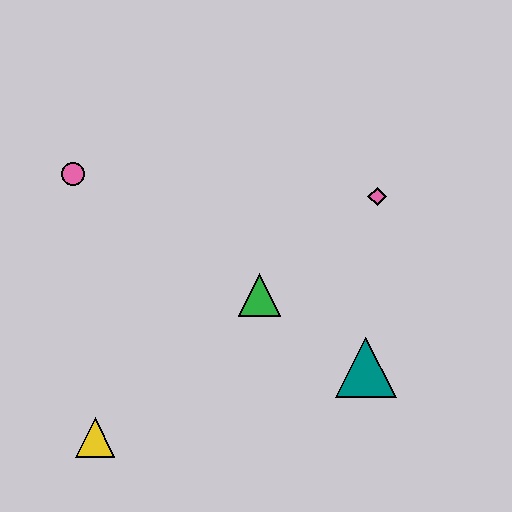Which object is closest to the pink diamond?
The green triangle is closest to the pink diamond.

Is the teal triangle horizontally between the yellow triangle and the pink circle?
No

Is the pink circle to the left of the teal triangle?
Yes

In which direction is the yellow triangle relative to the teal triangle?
The yellow triangle is to the left of the teal triangle.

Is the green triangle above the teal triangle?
Yes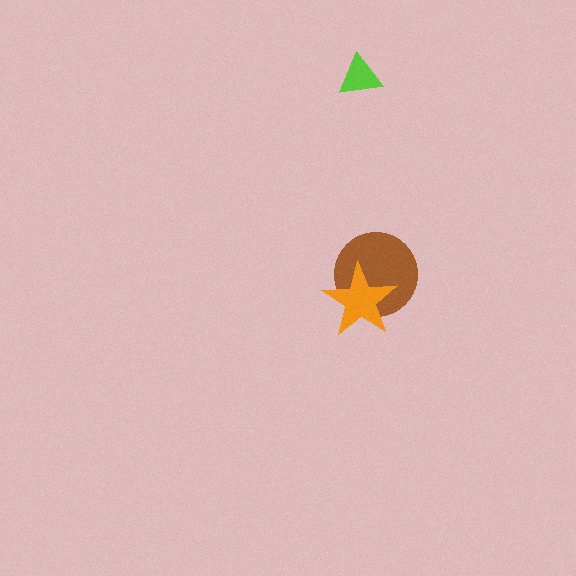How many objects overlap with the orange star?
1 object overlaps with the orange star.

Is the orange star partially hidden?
No, no other shape covers it.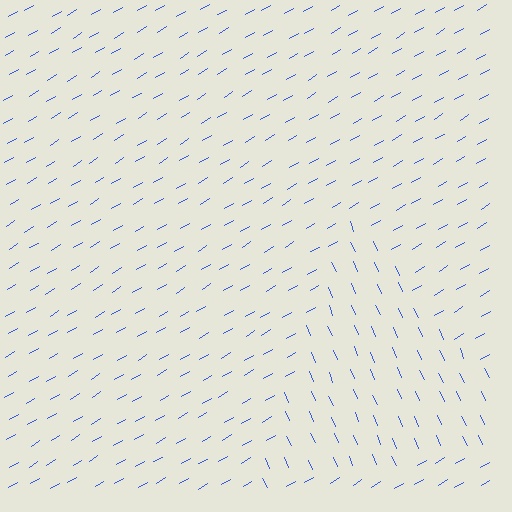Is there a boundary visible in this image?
Yes, there is a texture boundary formed by a change in line orientation.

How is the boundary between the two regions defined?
The boundary is defined purely by a change in line orientation (approximately 83 degrees difference). All lines are the same color and thickness.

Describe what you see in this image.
The image is filled with small blue line segments. A triangle region in the image has lines oriented differently from the surrounding lines, creating a visible texture boundary.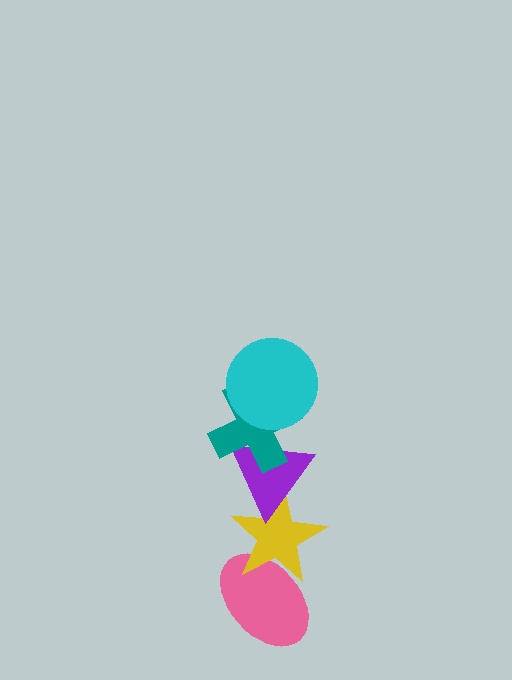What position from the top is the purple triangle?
The purple triangle is 3rd from the top.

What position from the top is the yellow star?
The yellow star is 4th from the top.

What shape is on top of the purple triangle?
The teal cross is on top of the purple triangle.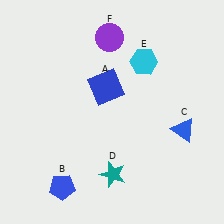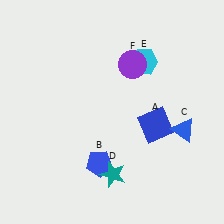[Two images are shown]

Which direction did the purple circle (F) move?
The purple circle (F) moved down.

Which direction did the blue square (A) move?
The blue square (A) moved right.